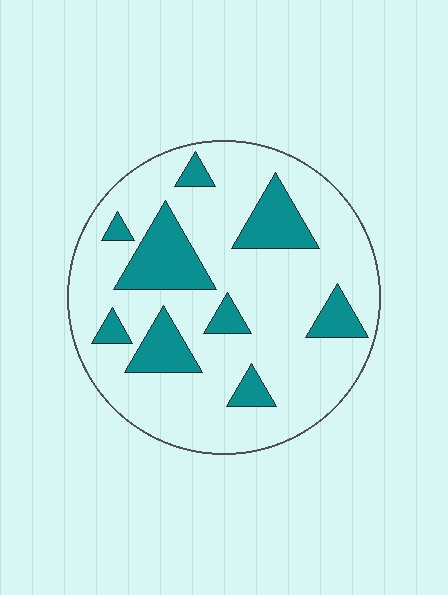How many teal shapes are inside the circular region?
9.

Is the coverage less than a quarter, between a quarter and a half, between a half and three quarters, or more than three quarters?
Less than a quarter.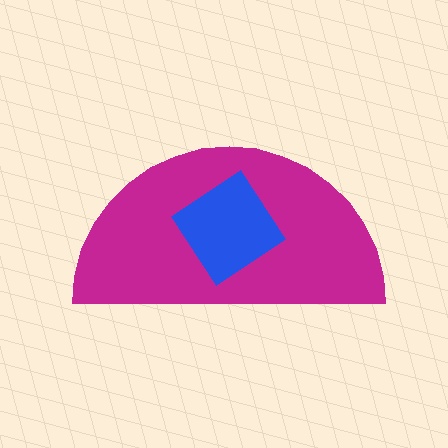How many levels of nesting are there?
2.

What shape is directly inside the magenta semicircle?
The blue diamond.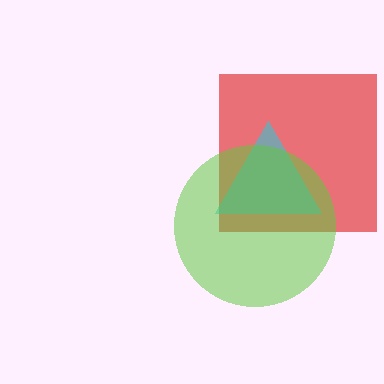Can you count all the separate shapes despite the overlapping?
Yes, there are 3 separate shapes.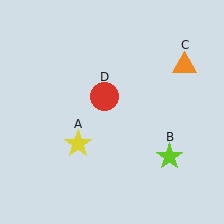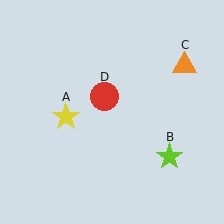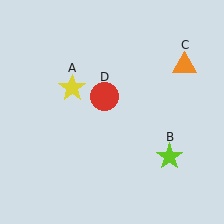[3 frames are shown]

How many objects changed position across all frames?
1 object changed position: yellow star (object A).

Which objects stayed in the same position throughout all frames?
Lime star (object B) and orange triangle (object C) and red circle (object D) remained stationary.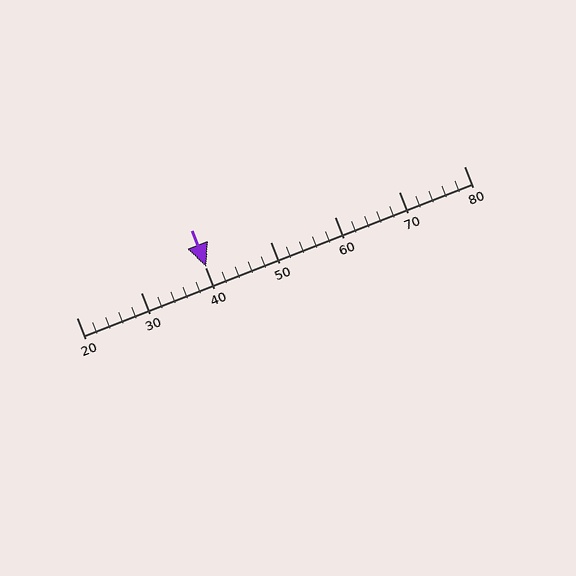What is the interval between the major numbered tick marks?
The major tick marks are spaced 10 units apart.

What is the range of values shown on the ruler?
The ruler shows values from 20 to 80.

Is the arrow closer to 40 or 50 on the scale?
The arrow is closer to 40.